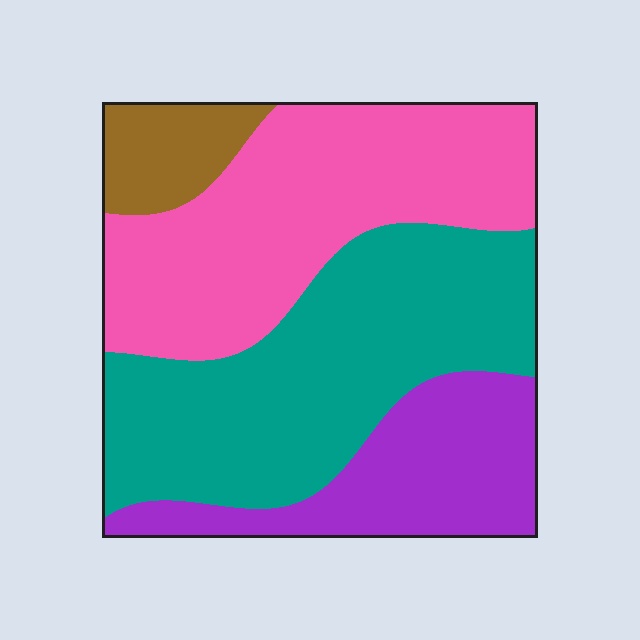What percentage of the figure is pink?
Pink takes up between a quarter and a half of the figure.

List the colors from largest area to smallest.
From largest to smallest: teal, pink, purple, brown.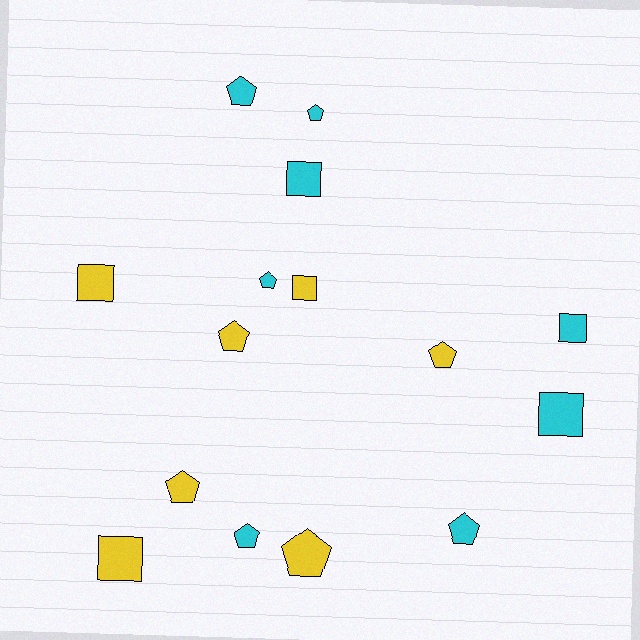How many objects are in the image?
There are 15 objects.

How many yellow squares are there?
There are 3 yellow squares.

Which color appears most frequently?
Cyan, with 8 objects.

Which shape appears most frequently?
Pentagon, with 9 objects.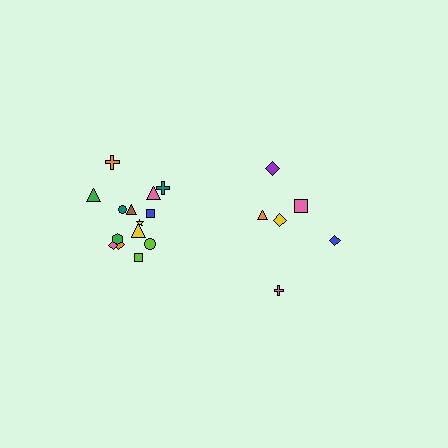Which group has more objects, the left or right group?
The left group.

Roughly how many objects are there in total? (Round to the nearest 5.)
Roughly 20 objects in total.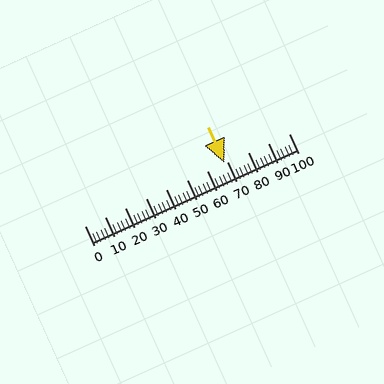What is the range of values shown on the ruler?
The ruler shows values from 0 to 100.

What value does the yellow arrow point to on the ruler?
The yellow arrow points to approximately 69.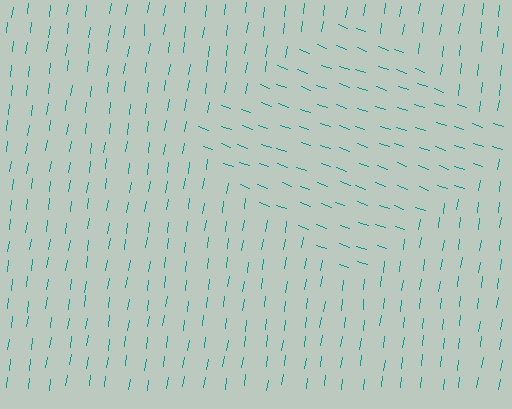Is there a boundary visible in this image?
Yes, there is a texture boundary formed by a change in line orientation.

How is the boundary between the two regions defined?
The boundary is defined purely by a change in line orientation (approximately 78 degrees difference). All lines are the same color and thickness.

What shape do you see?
I see a diamond.